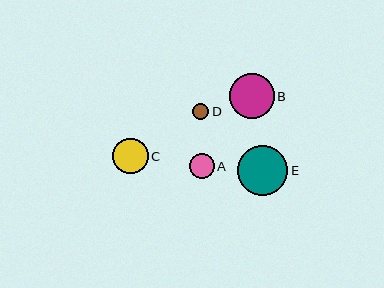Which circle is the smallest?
Circle D is the smallest with a size of approximately 16 pixels.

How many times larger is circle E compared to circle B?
Circle E is approximately 1.1 times the size of circle B.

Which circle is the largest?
Circle E is the largest with a size of approximately 50 pixels.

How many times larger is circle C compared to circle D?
Circle C is approximately 2.1 times the size of circle D.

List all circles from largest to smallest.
From largest to smallest: E, B, C, A, D.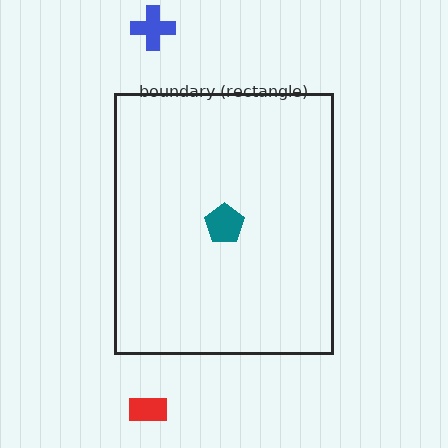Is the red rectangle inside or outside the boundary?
Outside.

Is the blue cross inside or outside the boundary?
Outside.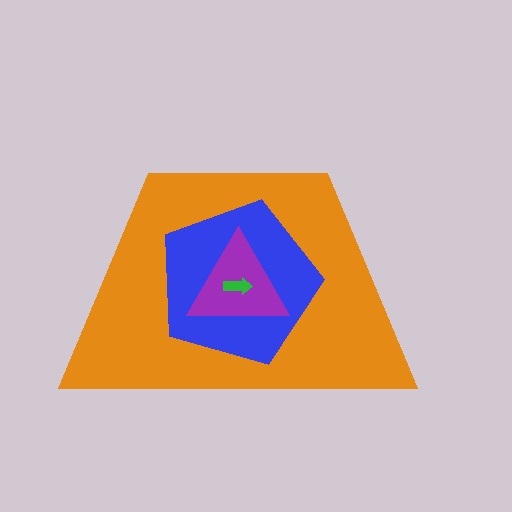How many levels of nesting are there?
4.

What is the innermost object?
The green arrow.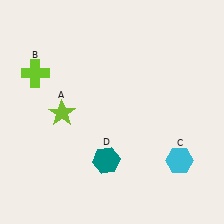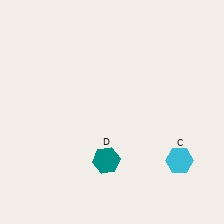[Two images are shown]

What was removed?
The lime star (A), the lime cross (B) were removed in Image 2.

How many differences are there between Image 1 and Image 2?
There are 2 differences between the two images.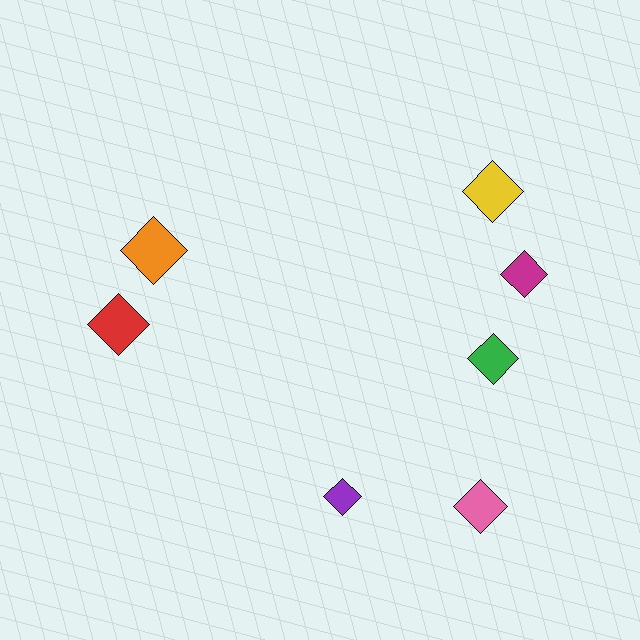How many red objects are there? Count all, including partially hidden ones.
There is 1 red object.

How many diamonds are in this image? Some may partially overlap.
There are 7 diamonds.